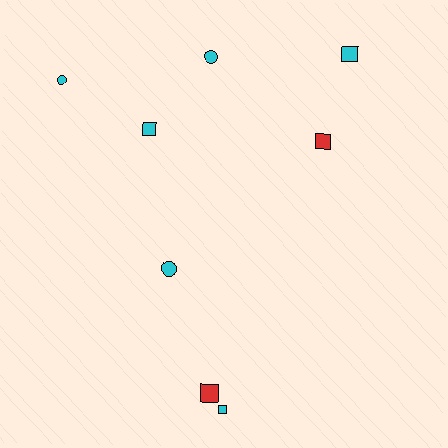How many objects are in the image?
There are 8 objects.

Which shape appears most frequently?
Square, with 5 objects.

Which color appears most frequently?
Cyan, with 6 objects.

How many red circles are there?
There are no red circles.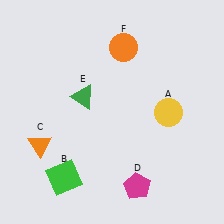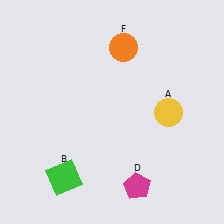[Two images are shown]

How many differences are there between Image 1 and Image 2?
There are 2 differences between the two images.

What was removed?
The green triangle (E), the orange triangle (C) were removed in Image 2.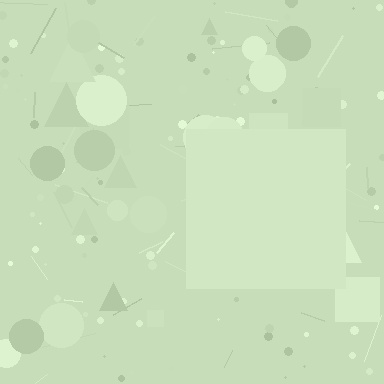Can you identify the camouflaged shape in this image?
The camouflaged shape is a square.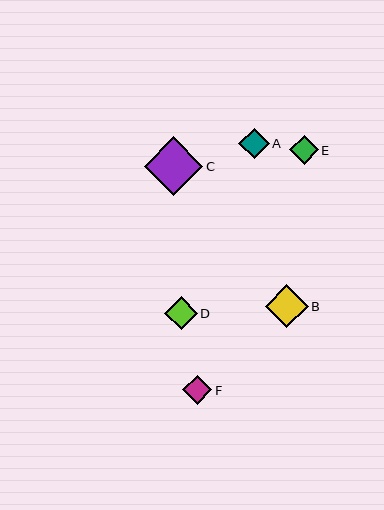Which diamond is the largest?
Diamond C is the largest with a size of approximately 59 pixels.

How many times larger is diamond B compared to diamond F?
Diamond B is approximately 1.5 times the size of diamond F.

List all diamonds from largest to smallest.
From largest to smallest: C, B, D, A, F, E.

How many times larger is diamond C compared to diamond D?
Diamond C is approximately 1.8 times the size of diamond D.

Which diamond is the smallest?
Diamond E is the smallest with a size of approximately 29 pixels.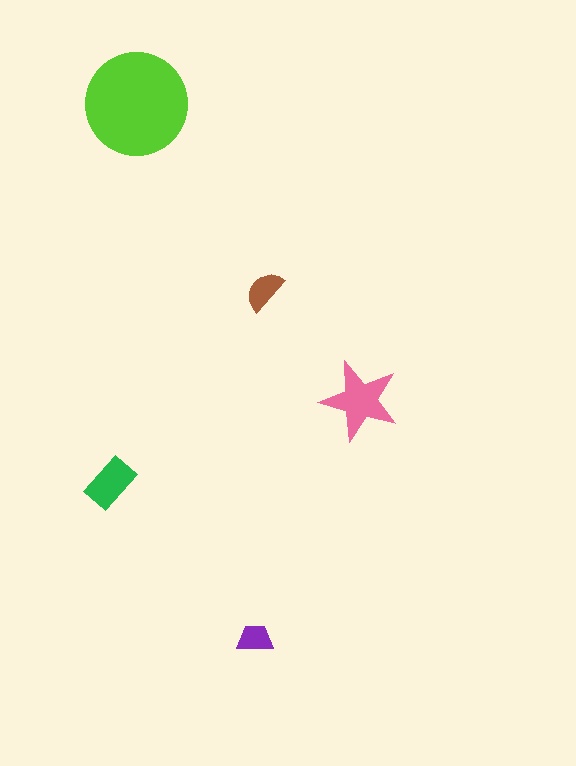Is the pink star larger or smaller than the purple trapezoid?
Larger.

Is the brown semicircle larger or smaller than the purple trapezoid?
Larger.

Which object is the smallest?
The purple trapezoid.